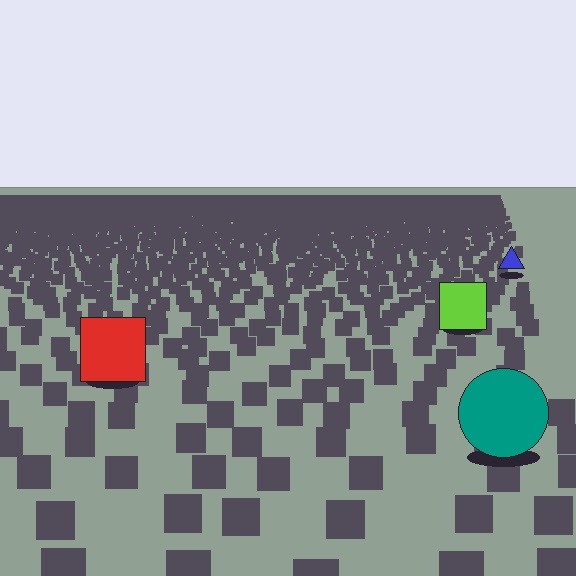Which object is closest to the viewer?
The teal circle is closest. The texture marks near it are larger and more spread out.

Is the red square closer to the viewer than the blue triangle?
Yes. The red square is closer — you can tell from the texture gradient: the ground texture is coarser near it.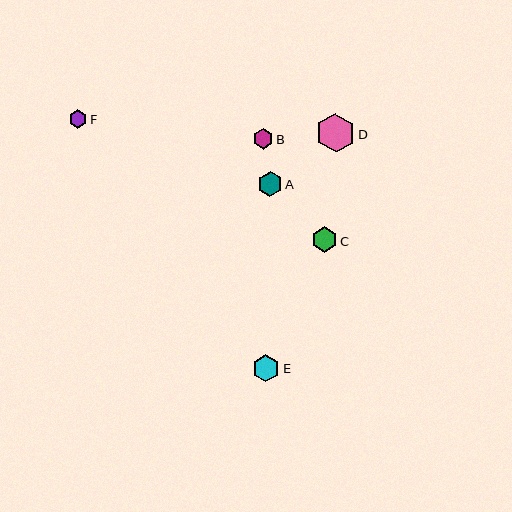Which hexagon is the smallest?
Hexagon F is the smallest with a size of approximately 18 pixels.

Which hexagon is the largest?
Hexagon D is the largest with a size of approximately 38 pixels.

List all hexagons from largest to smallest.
From largest to smallest: D, E, C, A, B, F.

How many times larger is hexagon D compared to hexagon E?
Hexagon D is approximately 1.4 times the size of hexagon E.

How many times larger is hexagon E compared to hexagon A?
Hexagon E is approximately 1.1 times the size of hexagon A.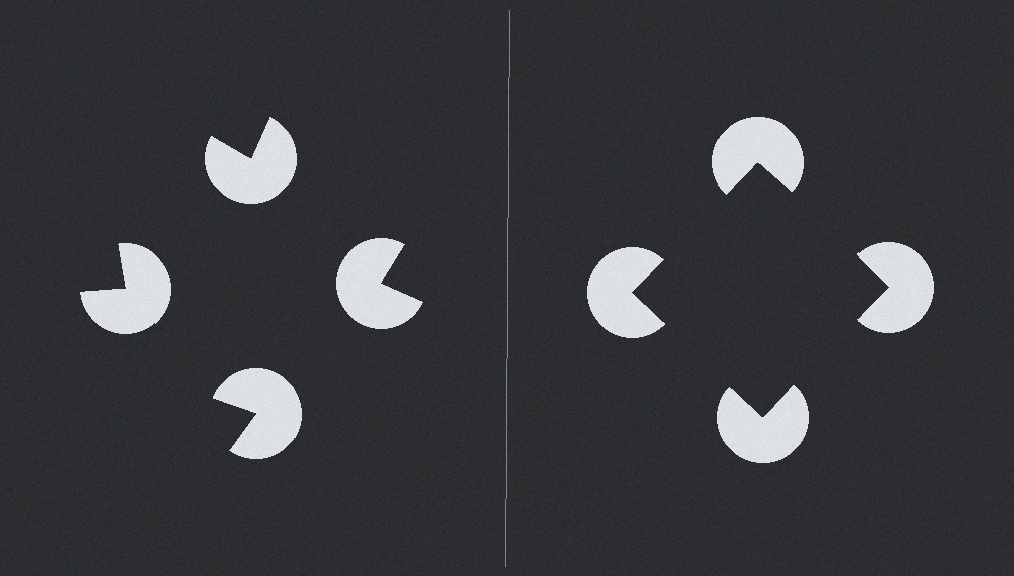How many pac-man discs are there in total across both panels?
8 — 4 on each side.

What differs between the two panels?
The pac-man discs are positioned identically on both sides; only the wedge orientations differ. On the right they align to a square; on the left they are misaligned.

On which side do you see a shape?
An illusory square appears on the right side. On the left side the wedge cuts are rotated, so no coherent shape forms.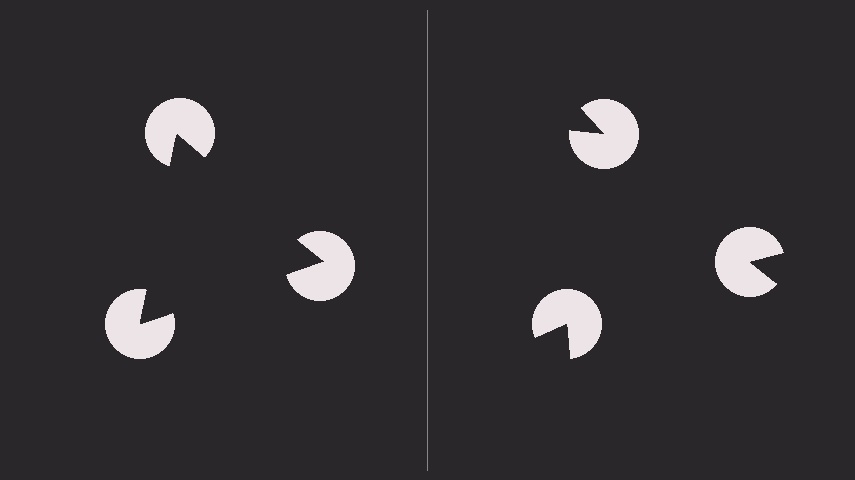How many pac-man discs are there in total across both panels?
6 — 3 on each side.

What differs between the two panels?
The pac-man discs are positioned identically on both sides; only the wedge orientations differ. On the left they align to a triangle; on the right they are misaligned.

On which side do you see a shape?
An illusory triangle appears on the left side. On the right side the wedge cuts are rotated, so no coherent shape forms.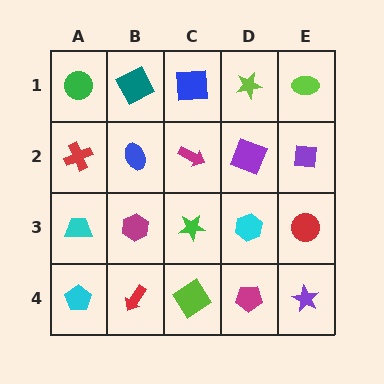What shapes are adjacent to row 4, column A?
A cyan trapezoid (row 3, column A), a red arrow (row 4, column B).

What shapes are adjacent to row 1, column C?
A magenta arrow (row 2, column C), a teal square (row 1, column B), a lime star (row 1, column D).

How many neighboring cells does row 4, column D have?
3.